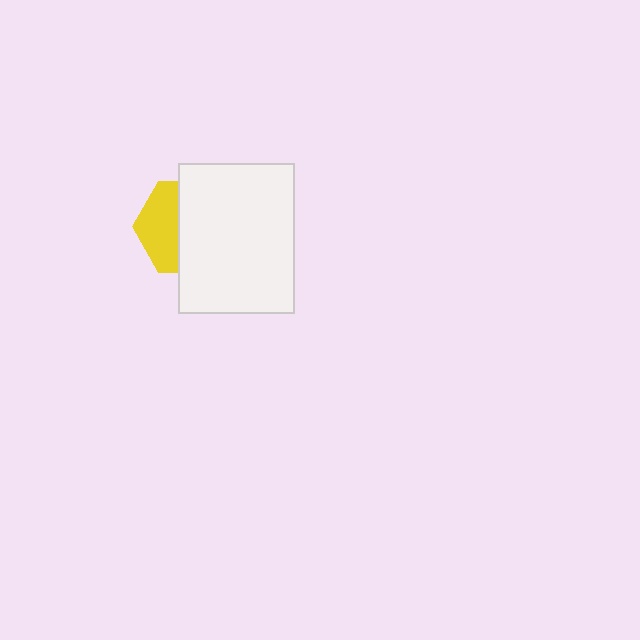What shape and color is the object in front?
The object in front is a white rectangle.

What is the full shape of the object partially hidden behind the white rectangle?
The partially hidden object is a yellow hexagon.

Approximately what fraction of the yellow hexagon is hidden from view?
Roughly 59% of the yellow hexagon is hidden behind the white rectangle.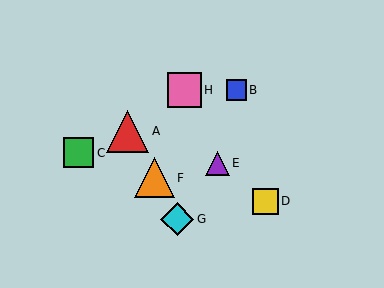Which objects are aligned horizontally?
Objects B, H are aligned horizontally.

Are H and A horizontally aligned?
No, H is at y≈90 and A is at y≈131.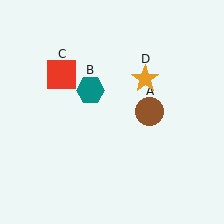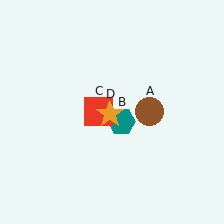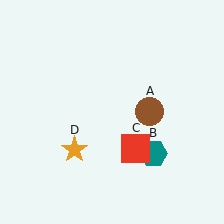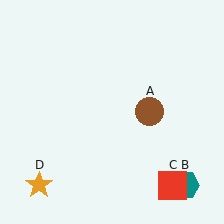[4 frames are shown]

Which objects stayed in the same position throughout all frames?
Brown circle (object A) remained stationary.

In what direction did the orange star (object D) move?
The orange star (object D) moved down and to the left.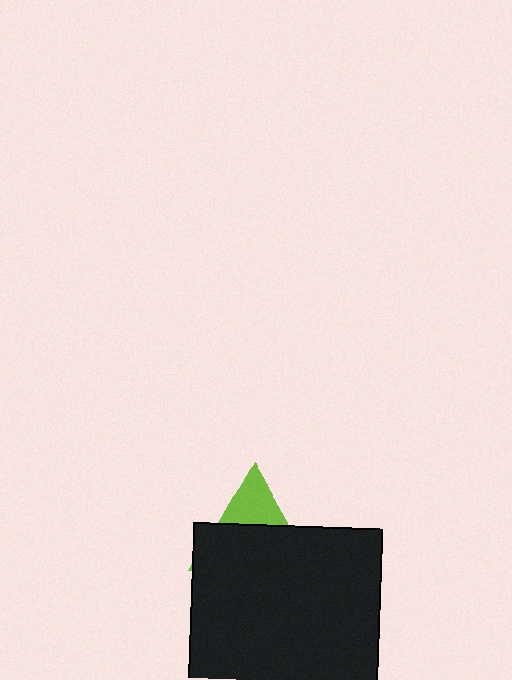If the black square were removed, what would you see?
You would see the complete lime triangle.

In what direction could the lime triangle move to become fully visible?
The lime triangle could move up. That would shift it out from behind the black square entirely.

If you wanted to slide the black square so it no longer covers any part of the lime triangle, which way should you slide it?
Slide it down — that is the most direct way to separate the two shapes.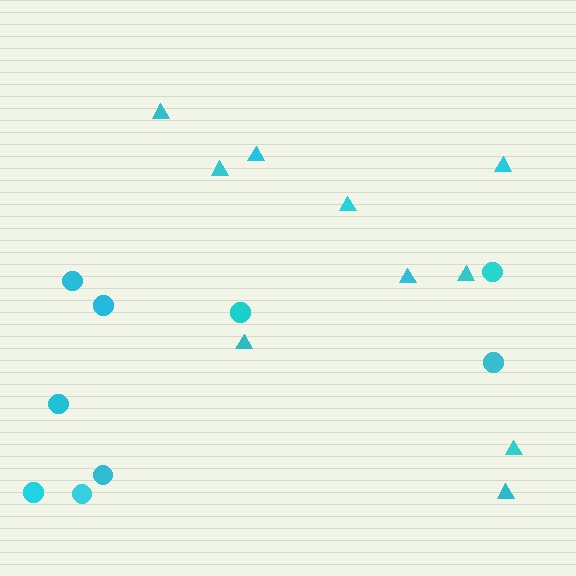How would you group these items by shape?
There are 2 groups: one group of circles (9) and one group of triangles (10).